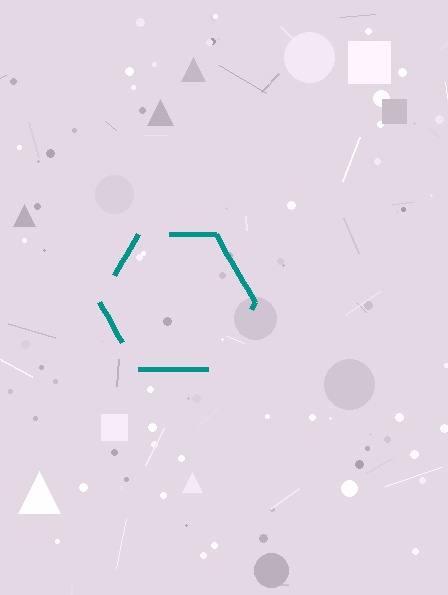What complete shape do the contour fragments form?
The contour fragments form a hexagon.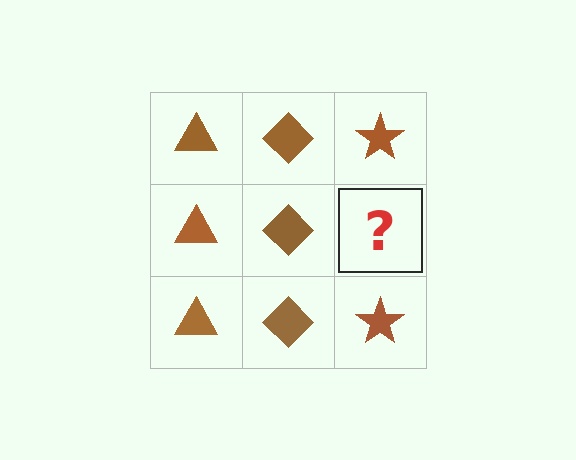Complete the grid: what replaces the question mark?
The question mark should be replaced with a brown star.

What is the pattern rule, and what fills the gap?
The rule is that each column has a consistent shape. The gap should be filled with a brown star.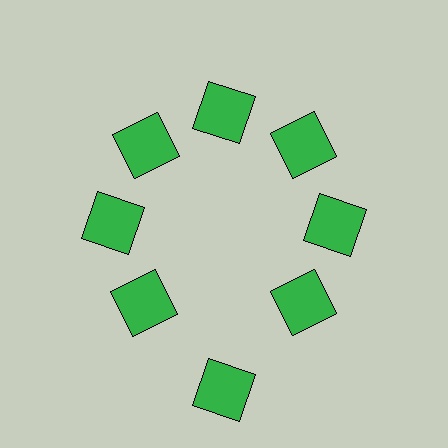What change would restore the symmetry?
The symmetry would be restored by moving it inward, back onto the ring so that all 8 squares sit at equal angles and equal distance from the center.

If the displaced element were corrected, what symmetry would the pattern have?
It would have 8-fold rotational symmetry — the pattern would map onto itself every 45 degrees.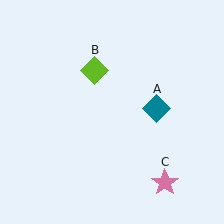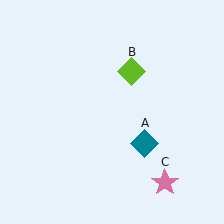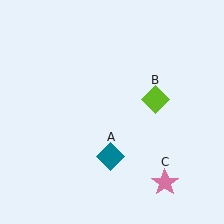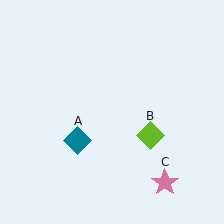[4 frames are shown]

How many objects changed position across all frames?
2 objects changed position: teal diamond (object A), lime diamond (object B).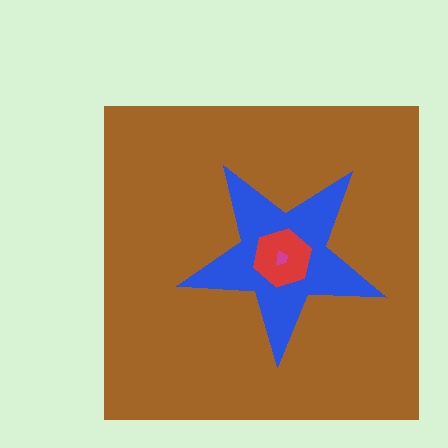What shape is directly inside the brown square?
The blue star.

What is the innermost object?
The magenta trapezoid.